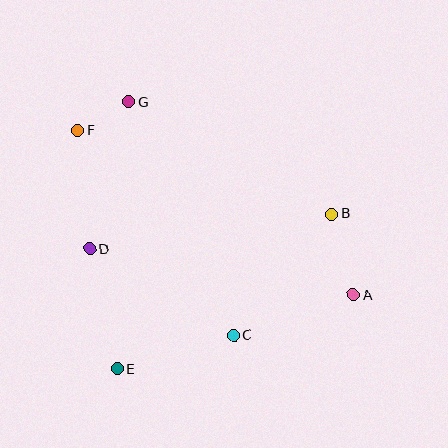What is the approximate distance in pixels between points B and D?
The distance between B and D is approximately 244 pixels.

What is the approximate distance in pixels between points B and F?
The distance between B and F is approximately 267 pixels.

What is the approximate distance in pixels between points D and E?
The distance between D and E is approximately 124 pixels.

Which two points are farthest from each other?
Points A and F are farthest from each other.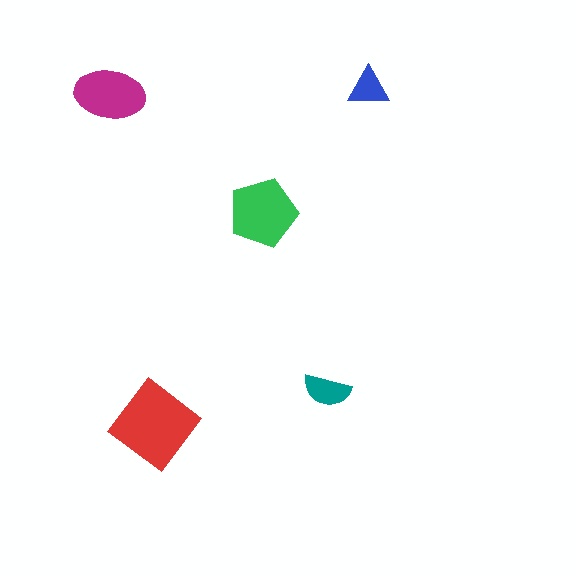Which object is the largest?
The red diamond.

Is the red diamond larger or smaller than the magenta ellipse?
Larger.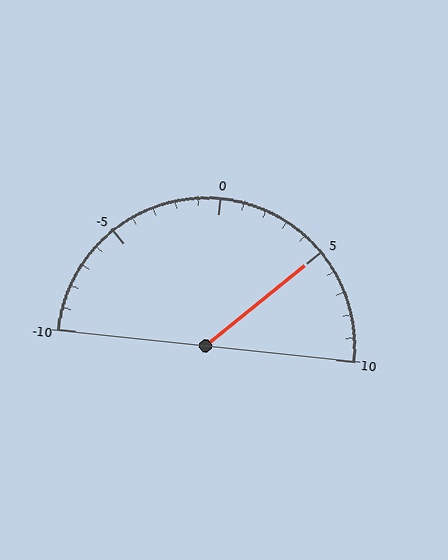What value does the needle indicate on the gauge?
The needle indicates approximately 5.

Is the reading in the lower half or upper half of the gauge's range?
The reading is in the upper half of the range (-10 to 10).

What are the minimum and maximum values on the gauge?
The gauge ranges from -10 to 10.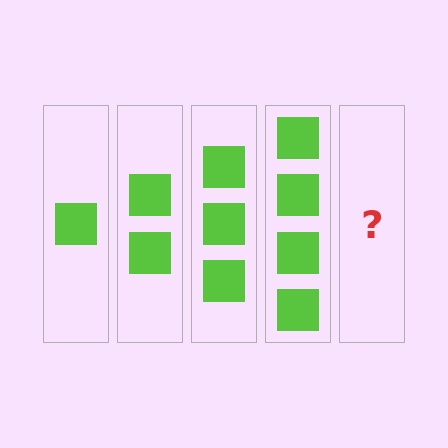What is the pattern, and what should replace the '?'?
The pattern is that each step adds one more square. The '?' should be 5 squares.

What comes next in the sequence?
The next element should be 5 squares.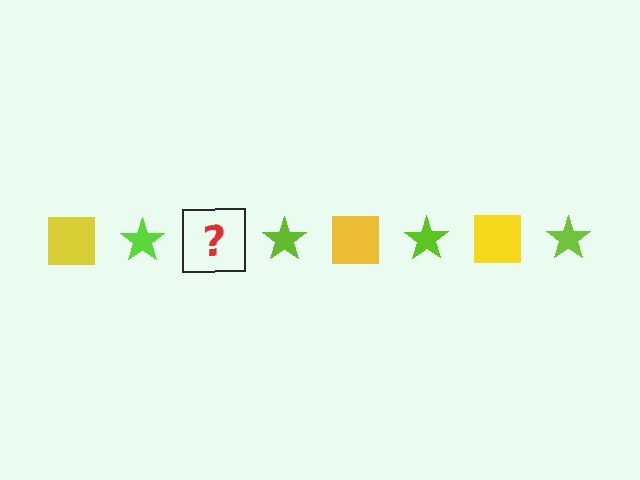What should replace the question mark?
The question mark should be replaced with a yellow square.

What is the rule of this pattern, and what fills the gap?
The rule is that the pattern alternates between yellow square and lime star. The gap should be filled with a yellow square.